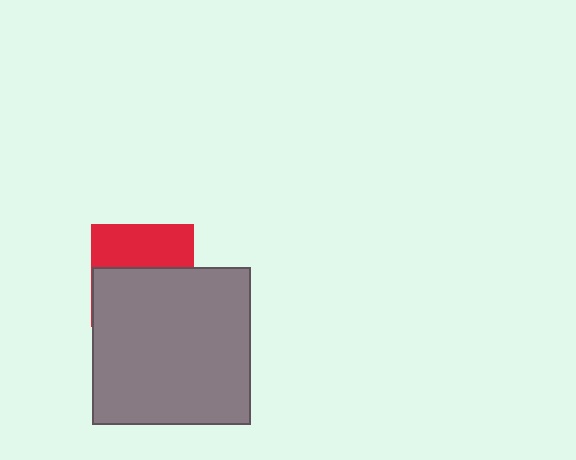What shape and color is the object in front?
The object in front is a gray square.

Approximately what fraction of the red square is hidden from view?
Roughly 58% of the red square is hidden behind the gray square.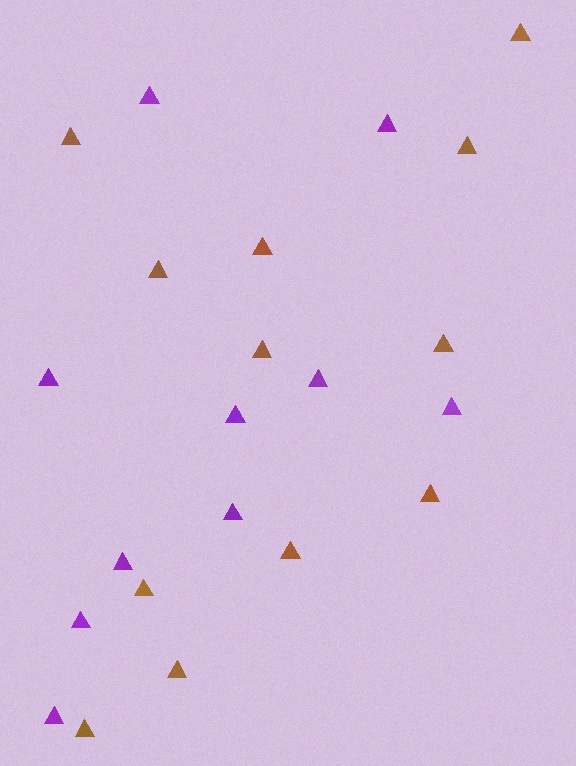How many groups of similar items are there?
There are 2 groups: one group of purple triangles (10) and one group of brown triangles (12).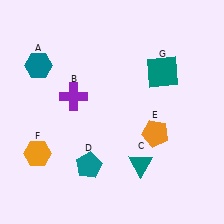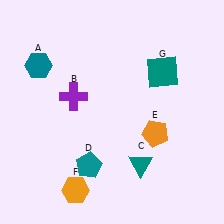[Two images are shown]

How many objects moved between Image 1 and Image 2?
1 object moved between the two images.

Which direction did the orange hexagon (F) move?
The orange hexagon (F) moved right.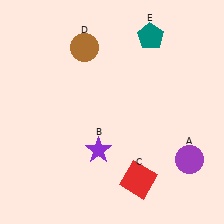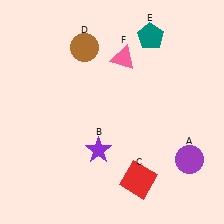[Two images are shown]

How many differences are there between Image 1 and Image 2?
There is 1 difference between the two images.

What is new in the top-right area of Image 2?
A pink triangle (F) was added in the top-right area of Image 2.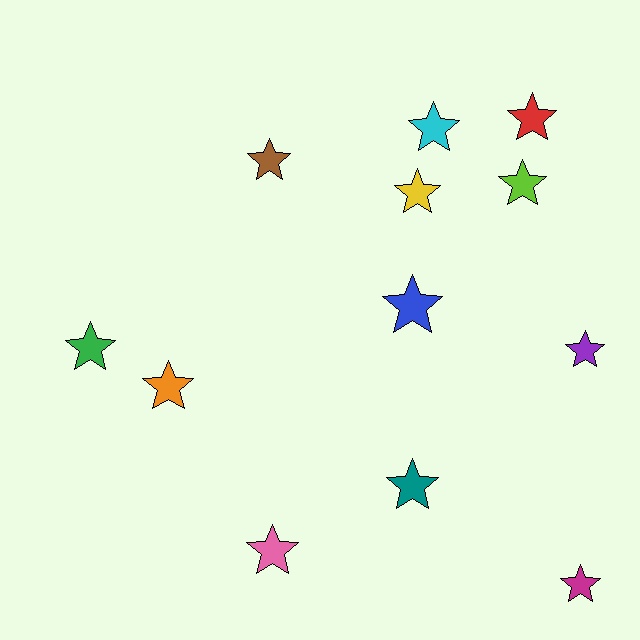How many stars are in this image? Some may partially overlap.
There are 12 stars.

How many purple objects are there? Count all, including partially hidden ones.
There is 1 purple object.